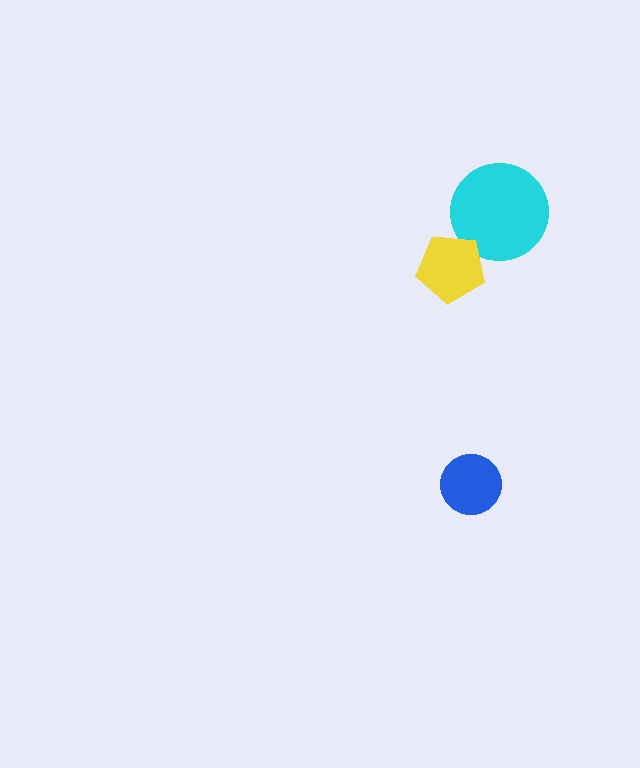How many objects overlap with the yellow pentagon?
1 object overlaps with the yellow pentagon.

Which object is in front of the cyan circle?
The yellow pentagon is in front of the cyan circle.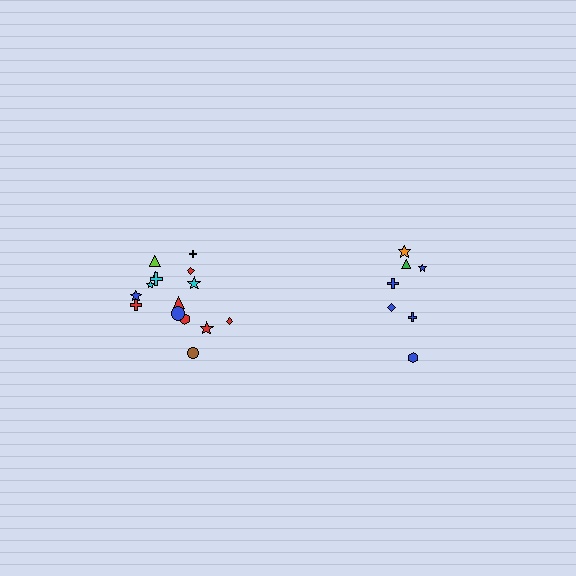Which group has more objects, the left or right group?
The left group.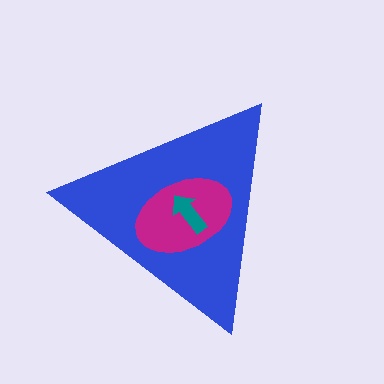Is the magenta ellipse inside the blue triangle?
Yes.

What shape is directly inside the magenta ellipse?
The teal arrow.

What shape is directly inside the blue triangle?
The magenta ellipse.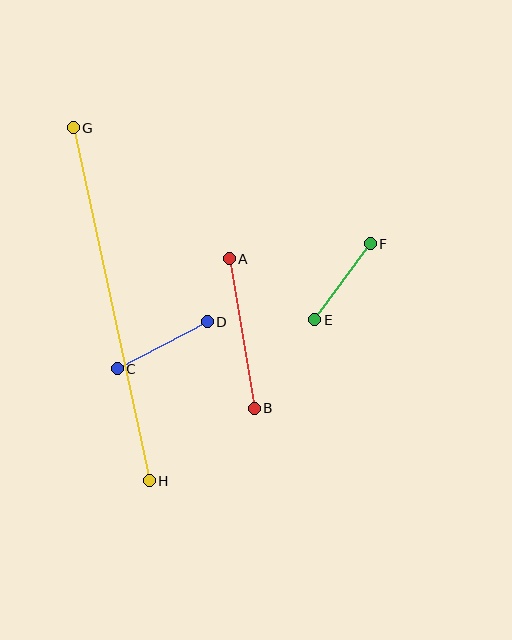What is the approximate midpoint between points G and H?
The midpoint is at approximately (111, 304) pixels.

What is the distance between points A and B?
The distance is approximately 152 pixels.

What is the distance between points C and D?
The distance is approximately 102 pixels.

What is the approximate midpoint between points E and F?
The midpoint is at approximately (342, 282) pixels.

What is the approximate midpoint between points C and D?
The midpoint is at approximately (162, 345) pixels.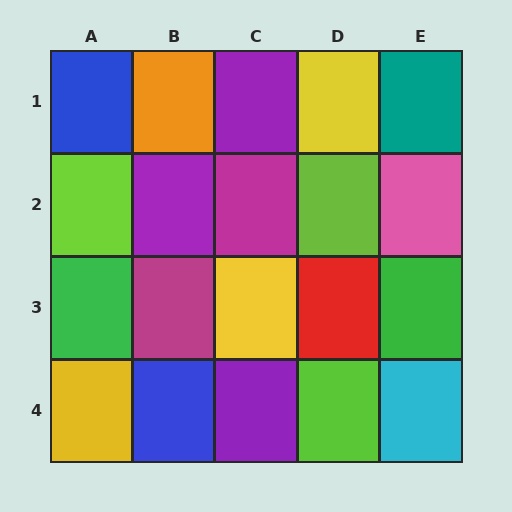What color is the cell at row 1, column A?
Blue.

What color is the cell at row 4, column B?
Blue.